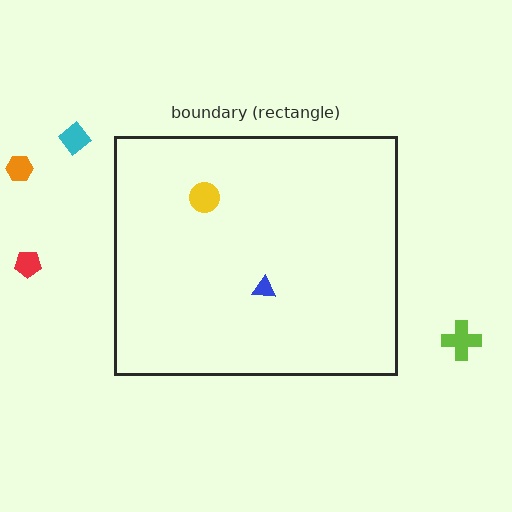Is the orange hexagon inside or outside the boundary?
Outside.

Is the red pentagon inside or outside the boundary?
Outside.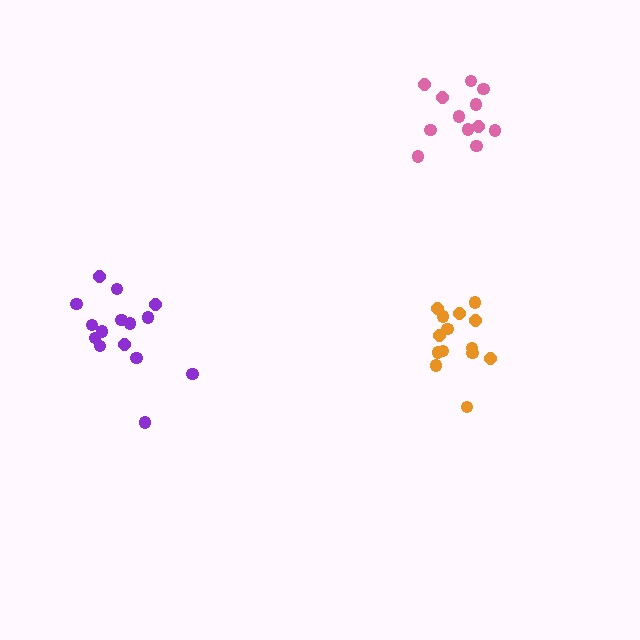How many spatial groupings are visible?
There are 3 spatial groupings.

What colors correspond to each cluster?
The clusters are colored: orange, pink, purple.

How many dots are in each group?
Group 1: 14 dots, Group 2: 12 dots, Group 3: 15 dots (41 total).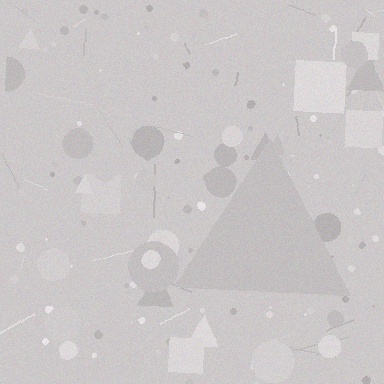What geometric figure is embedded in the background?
A triangle is embedded in the background.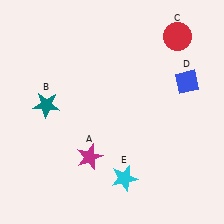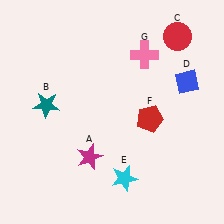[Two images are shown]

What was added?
A red pentagon (F), a pink cross (G) were added in Image 2.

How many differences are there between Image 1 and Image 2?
There are 2 differences between the two images.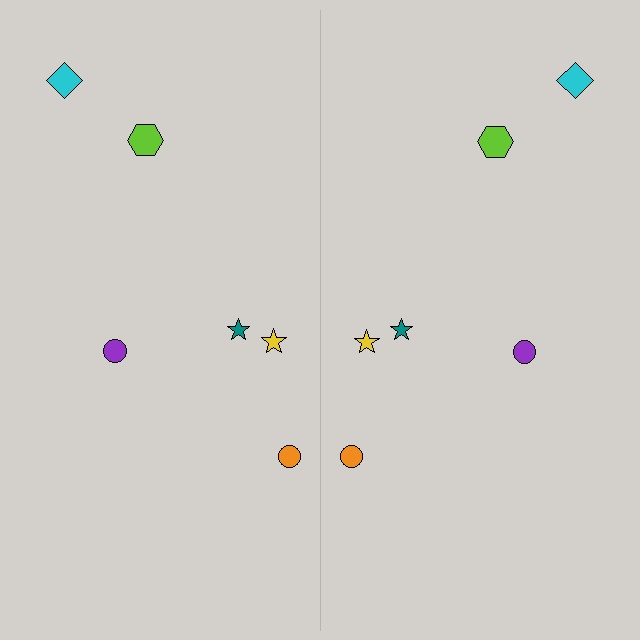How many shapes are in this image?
There are 12 shapes in this image.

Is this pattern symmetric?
Yes, this pattern has bilateral (reflection) symmetry.